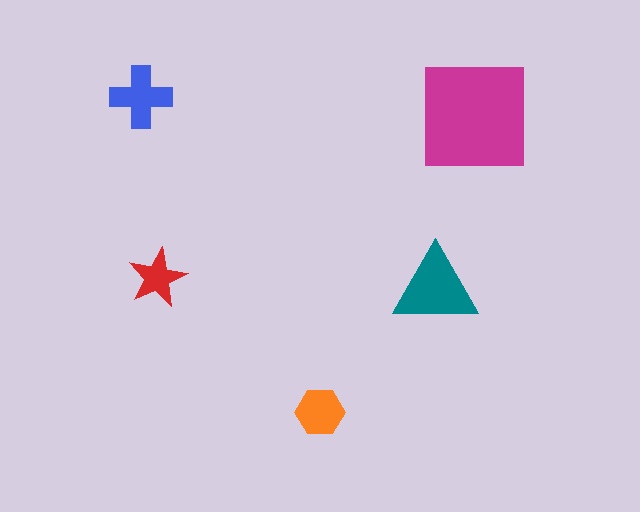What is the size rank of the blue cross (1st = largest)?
3rd.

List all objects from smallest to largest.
The red star, the orange hexagon, the blue cross, the teal triangle, the magenta square.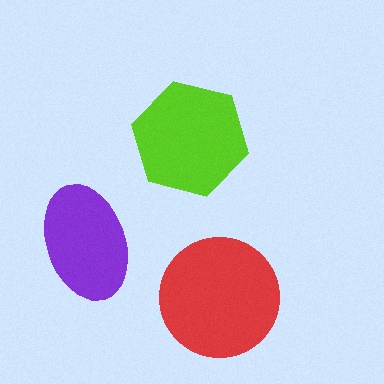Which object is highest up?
The lime hexagon is topmost.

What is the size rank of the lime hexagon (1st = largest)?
2nd.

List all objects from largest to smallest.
The red circle, the lime hexagon, the purple ellipse.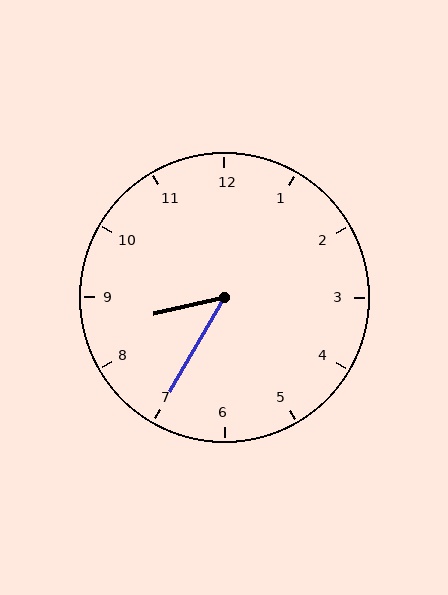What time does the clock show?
8:35.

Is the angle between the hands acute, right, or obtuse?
It is acute.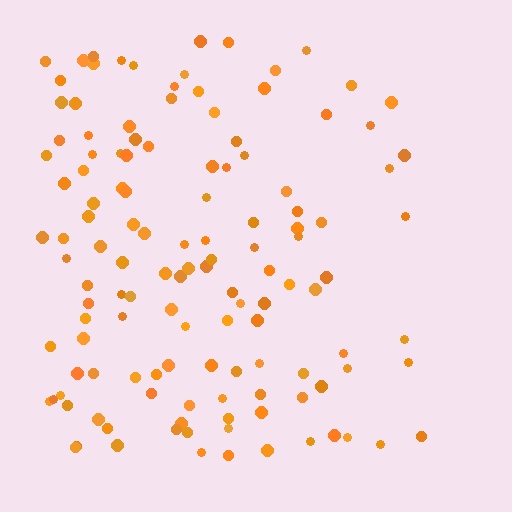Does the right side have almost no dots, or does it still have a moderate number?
Still a moderate number, just noticeably fewer than the left.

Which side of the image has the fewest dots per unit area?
The right.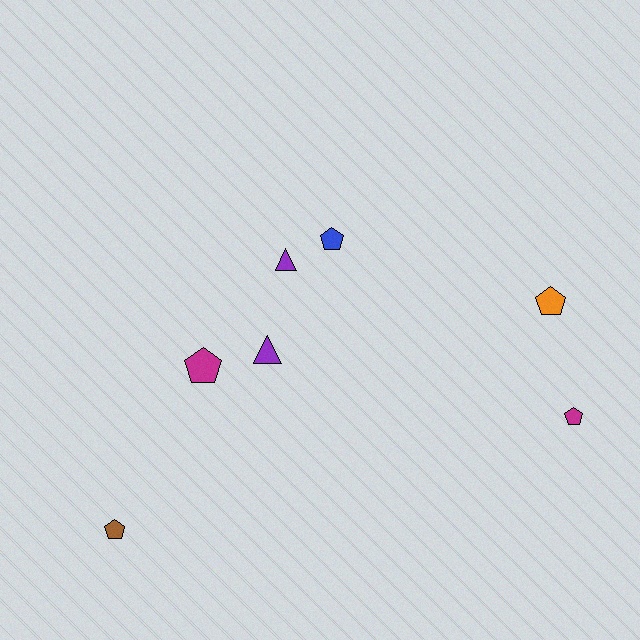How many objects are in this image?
There are 7 objects.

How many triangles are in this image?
There are 2 triangles.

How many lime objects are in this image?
There are no lime objects.